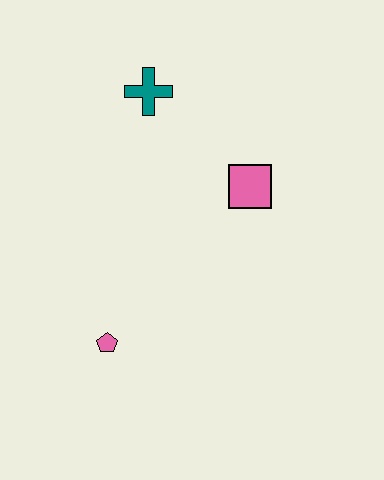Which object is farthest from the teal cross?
The pink pentagon is farthest from the teal cross.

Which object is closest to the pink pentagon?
The pink square is closest to the pink pentagon.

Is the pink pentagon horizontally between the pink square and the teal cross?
No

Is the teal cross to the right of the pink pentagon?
Yes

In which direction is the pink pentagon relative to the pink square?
The pink pentagon is below the pink square.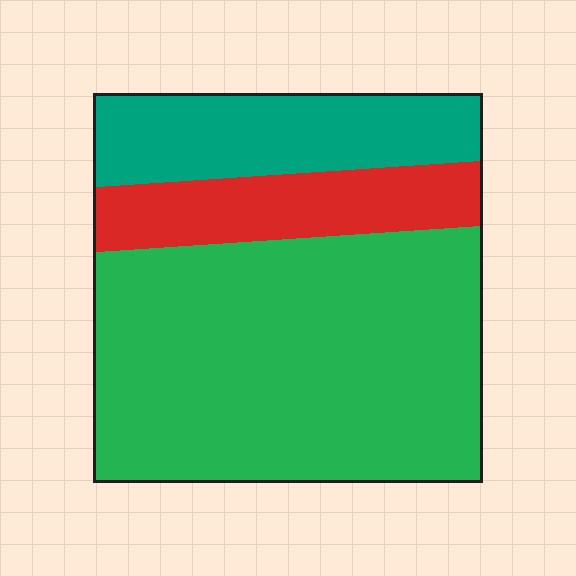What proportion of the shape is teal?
Teal takes up about one fifth (1/5) of the shape.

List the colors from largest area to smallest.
From largest to smallest: green, teal, red.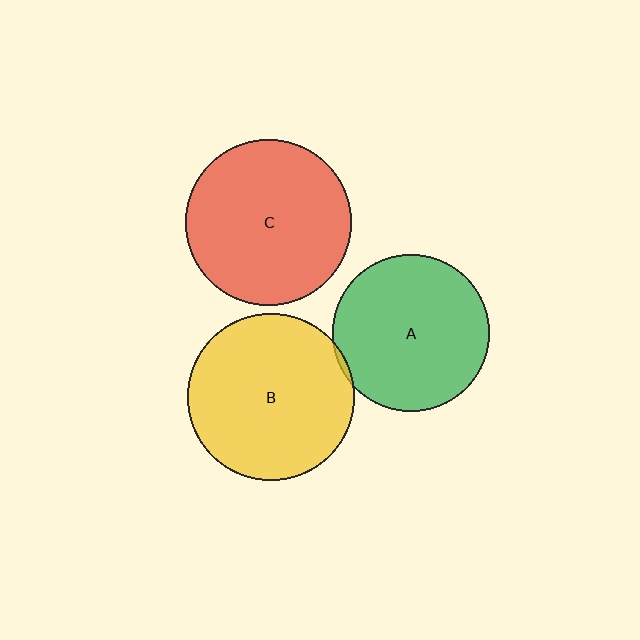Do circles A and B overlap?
Yes.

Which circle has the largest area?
Circle B (yellow).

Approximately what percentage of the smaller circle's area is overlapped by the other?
Approximately 5%.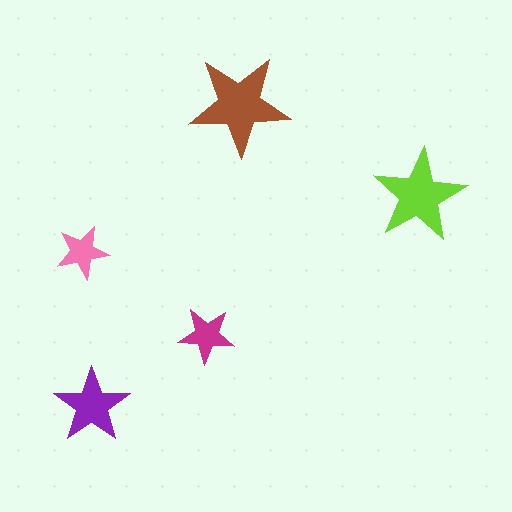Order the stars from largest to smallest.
the brown one, the lime one, the purple one, the magenta one, the pink one.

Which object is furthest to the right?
The lime star is rightmost.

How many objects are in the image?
There are 5 objects in the image.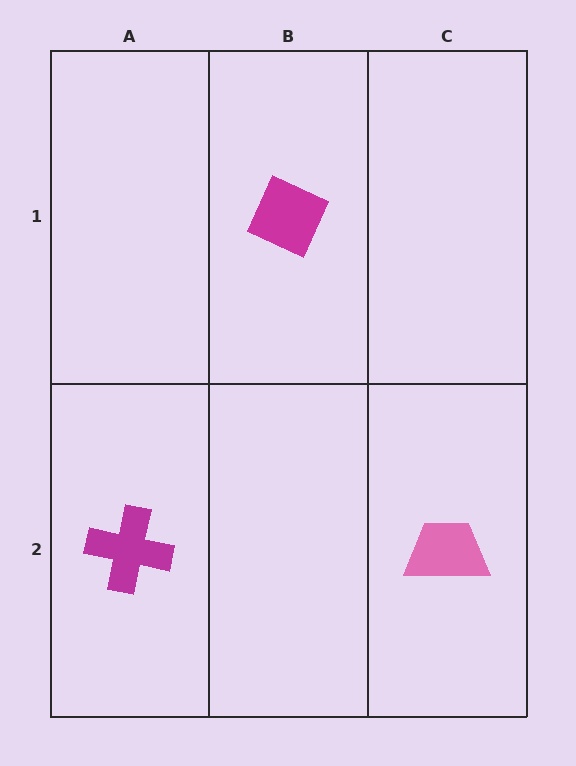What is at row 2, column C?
A pink trapezoid.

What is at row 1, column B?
A magenta diamond.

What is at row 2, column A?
A magenta cross.